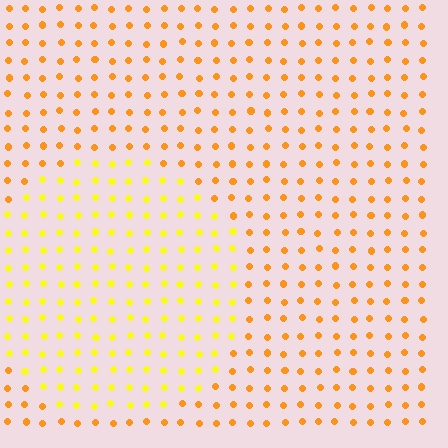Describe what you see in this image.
The image is filled with small orange elements in a uniform arrangement. A circle-shaped region is visible where the elements are tinted to a slightly different hue, forming a subtle color boundary.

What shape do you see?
I see a circle.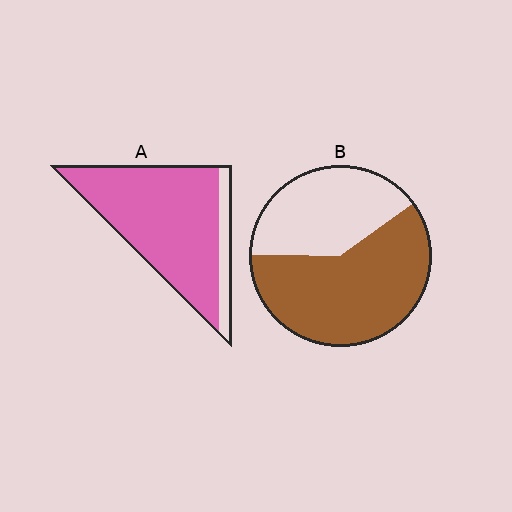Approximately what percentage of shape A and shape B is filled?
A is approximately 85% and B is approximately 60%.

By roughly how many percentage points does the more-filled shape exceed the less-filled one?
By roughly 25 percentage points (A over B).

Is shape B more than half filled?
Yes.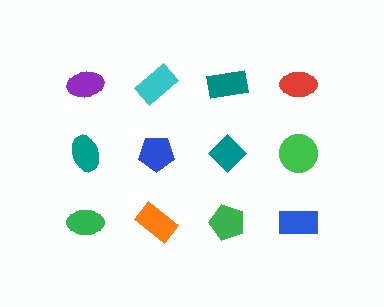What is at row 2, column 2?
A blue pentagon.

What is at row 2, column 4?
A green circle.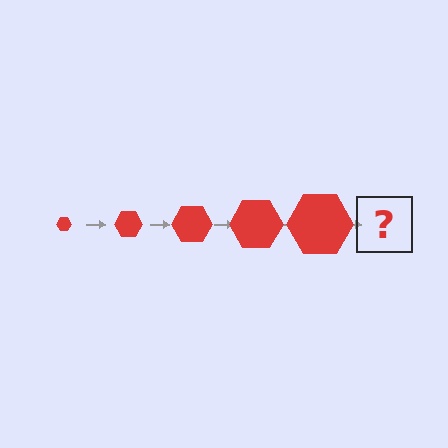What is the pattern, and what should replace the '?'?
The pattern is that the hexagon gets progressively larger each step. The '?' should be a red hexagon, larger than the previous one.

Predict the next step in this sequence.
The next step is a red hexagon, larger than the previous one.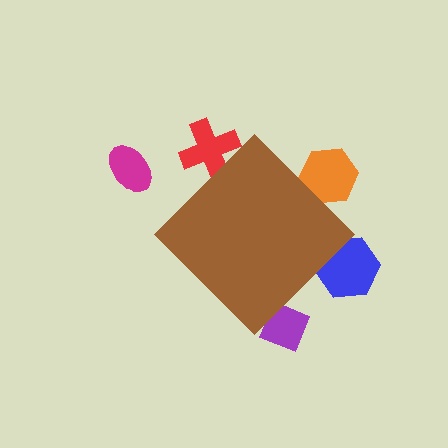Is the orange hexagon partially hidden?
Yes, the orange hexagon is partially hidden behind the brown diamond.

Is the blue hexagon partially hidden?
Yes, the blue hexagon is partially hidden behind the brown diamond.